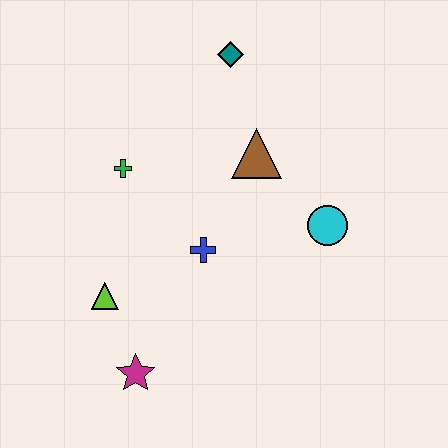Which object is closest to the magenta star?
The lime triangle is closest to the magenta star.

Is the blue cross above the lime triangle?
Yes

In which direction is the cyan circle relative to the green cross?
The cyan circle is to the right of the green cross.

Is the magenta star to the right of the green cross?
Yes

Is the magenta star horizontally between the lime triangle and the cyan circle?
Yes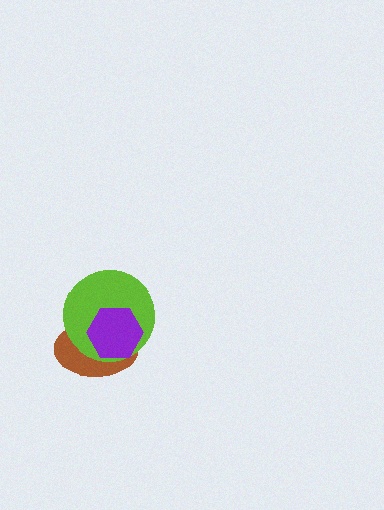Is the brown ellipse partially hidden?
Yes, it is partially covered by another shape.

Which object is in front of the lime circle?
The purple hexagon is in front of the lime circle.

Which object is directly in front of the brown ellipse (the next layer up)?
The lime circle is directly in front of the brown ellipse.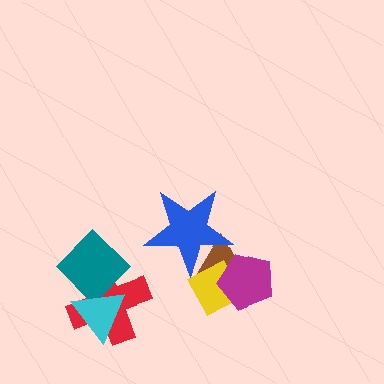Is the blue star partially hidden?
No, no other shape covers it.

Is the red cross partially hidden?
Yes, it is partially covered by another shape.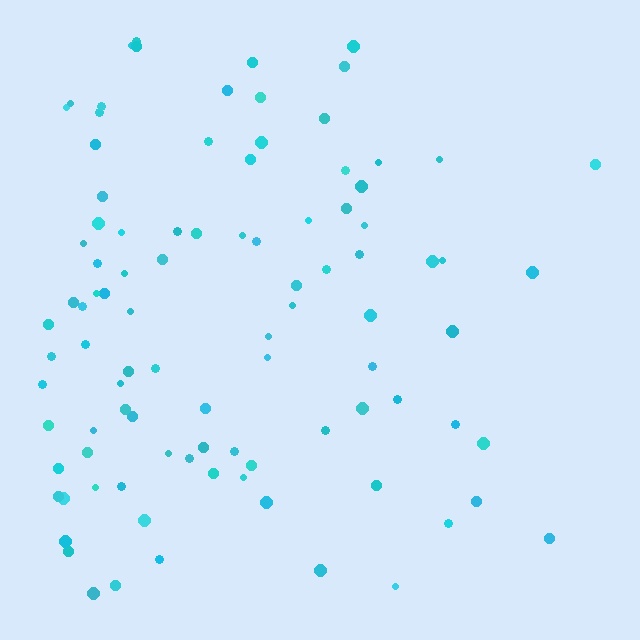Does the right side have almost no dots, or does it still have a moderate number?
Still a moderate number, just noticeably fewer than the left.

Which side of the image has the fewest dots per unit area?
The right.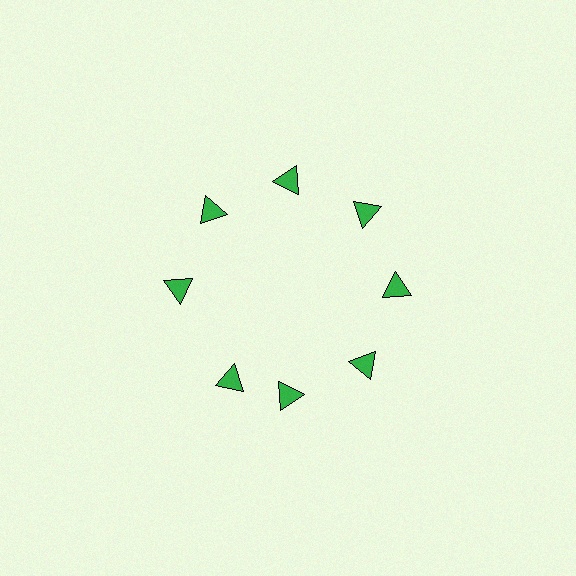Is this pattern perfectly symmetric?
No. The 8 green triangles are arranged in a ring, but one element near the 8 o'clock position is rotated out of alignment along the ring, breaking the 8-fold rotational symmetry.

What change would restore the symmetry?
The symmetry would be restored by rotating it back into even spacing with its neighbors so that all 8 triangles sit at equal angles and equal distance from the center.